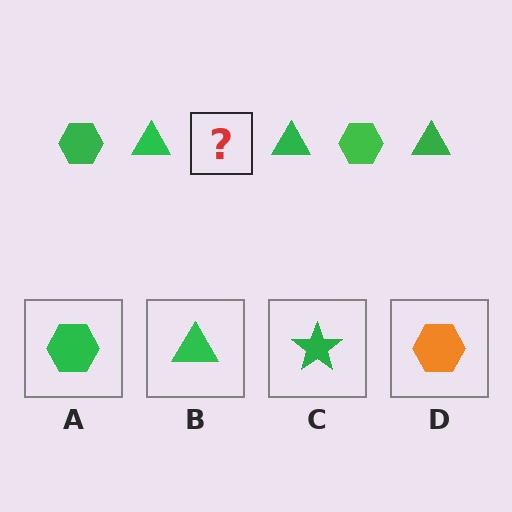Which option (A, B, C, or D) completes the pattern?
A.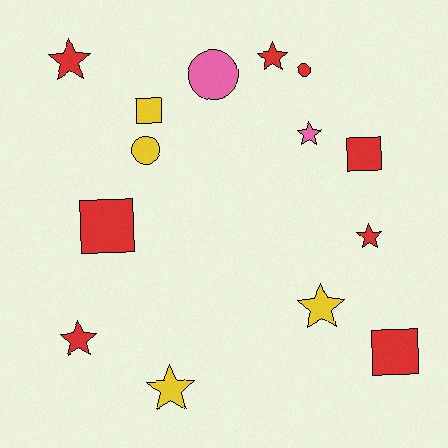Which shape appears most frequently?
Star, with 7 objects.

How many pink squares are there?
There are no pink squares.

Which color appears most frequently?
Red, with 8 objects.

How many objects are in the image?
There are 14 objects.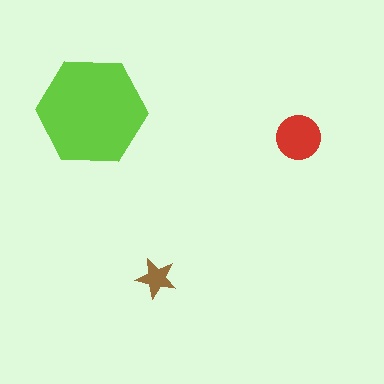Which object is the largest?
The lime hexagon.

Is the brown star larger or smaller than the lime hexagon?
Smaller.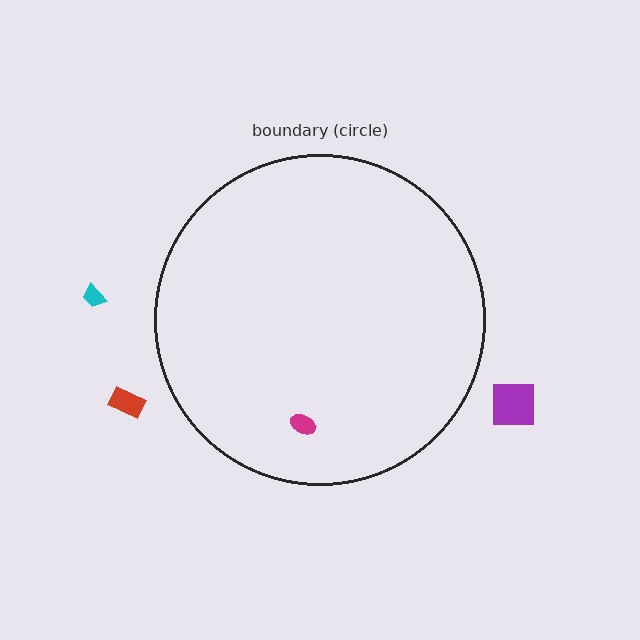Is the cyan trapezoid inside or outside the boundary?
Outside.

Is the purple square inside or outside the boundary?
Outside.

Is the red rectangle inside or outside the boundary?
Outside.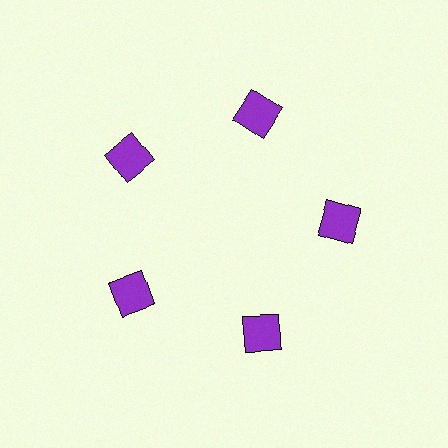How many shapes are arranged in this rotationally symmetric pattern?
There are 5 shapes, arranged in 5 groups of 1.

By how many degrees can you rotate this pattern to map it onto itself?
The pattern maps onto itself every 72 degrees of rotation.